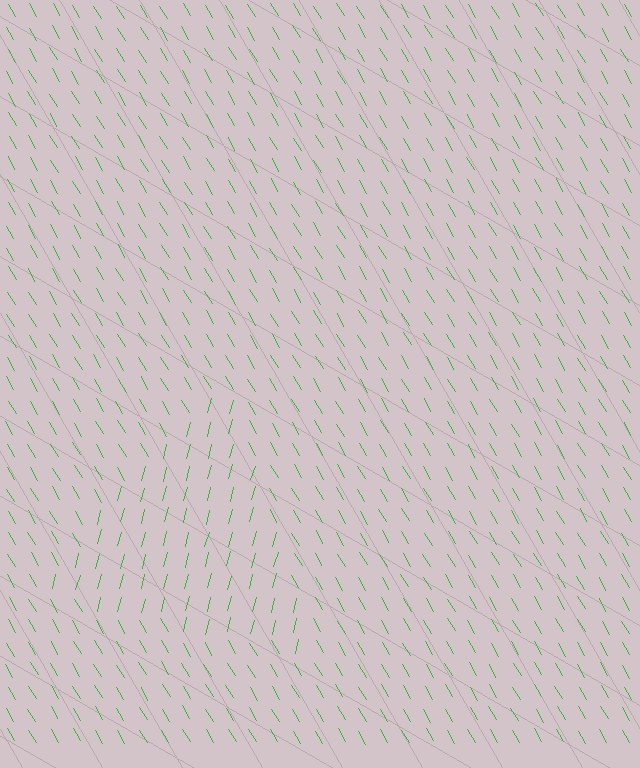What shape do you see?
I see a triangle.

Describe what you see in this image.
The image is filled with small green line segments. A triangle region in the image has lines oriented differently from the surrounding lines, creating a visible texture boundary.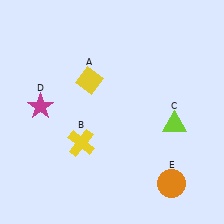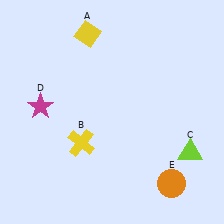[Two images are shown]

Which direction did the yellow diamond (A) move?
The yellow diamond (A) moved up.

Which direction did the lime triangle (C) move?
The lime triangle (C) moved down.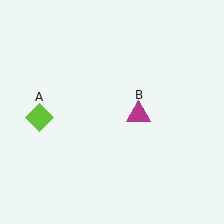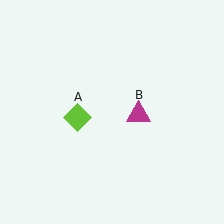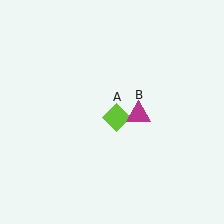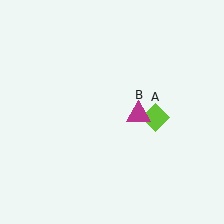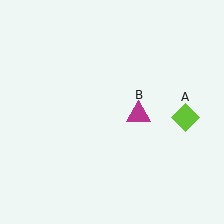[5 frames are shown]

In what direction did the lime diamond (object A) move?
The lime diamond (object A) moved right.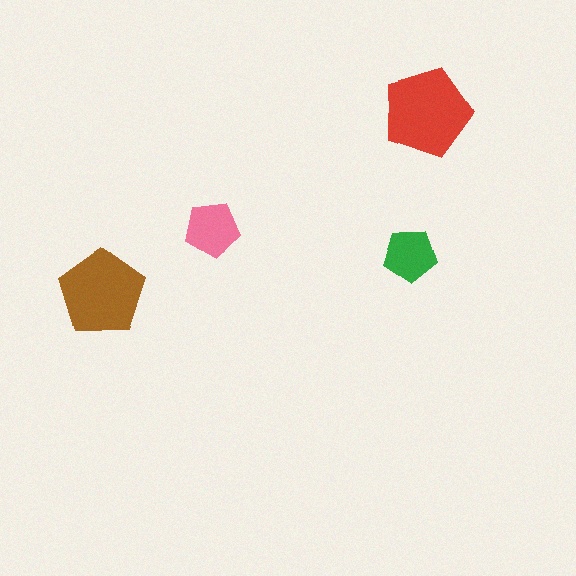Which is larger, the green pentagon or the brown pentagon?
The brown one.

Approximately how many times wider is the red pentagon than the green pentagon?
About 1.5 times wider.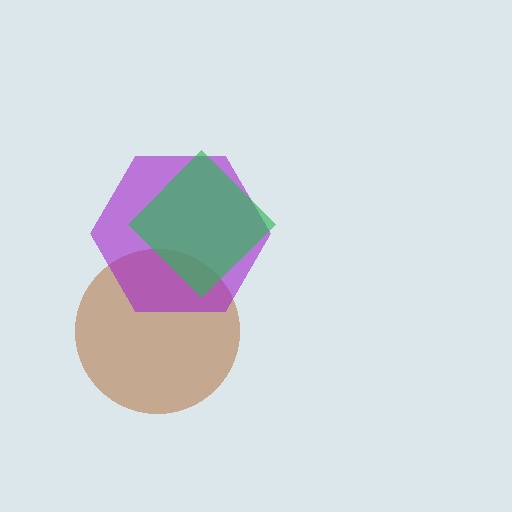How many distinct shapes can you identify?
There are 3 distinct shapes: a brown circle, a purple hexagon, a green diamond.